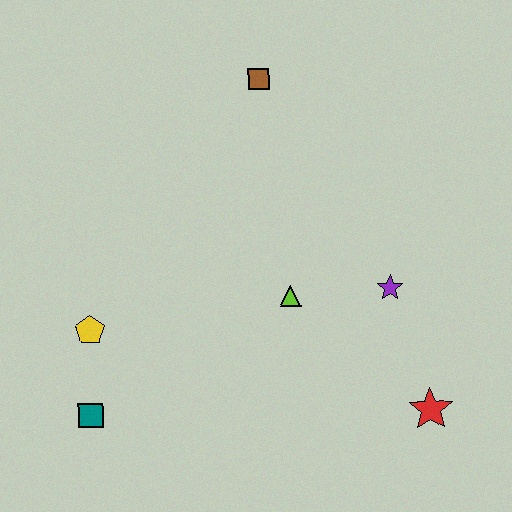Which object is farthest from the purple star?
The teal square is farthest from the purple star.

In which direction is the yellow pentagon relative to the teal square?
The yellow pentagon is above the teal square.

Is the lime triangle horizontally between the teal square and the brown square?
No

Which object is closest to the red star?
The purple star is closest to the red star.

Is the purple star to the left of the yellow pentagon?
No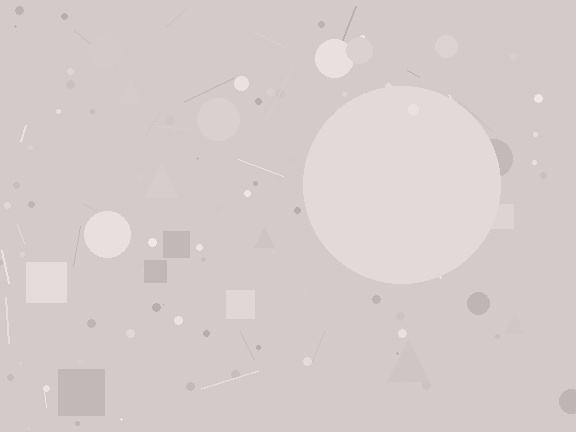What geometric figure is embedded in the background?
A circle is embedded in the background.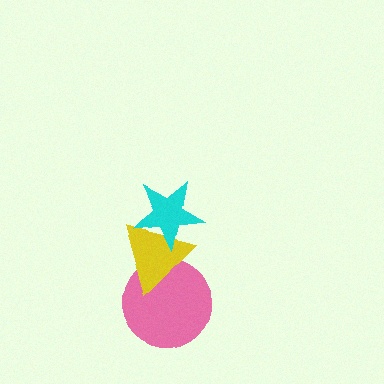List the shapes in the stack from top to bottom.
From top to bottom: the cyan star, the yellow triangle, the pink circle.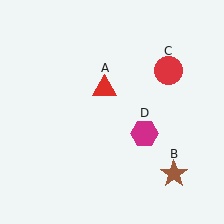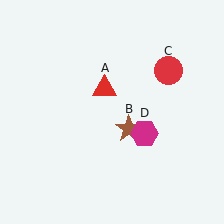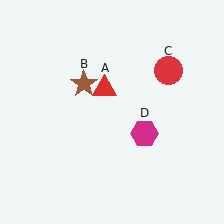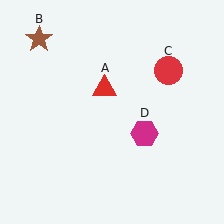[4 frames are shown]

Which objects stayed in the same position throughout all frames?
Red triangle (object A) and red circle (object C) and magenta hexagon (object D) remained stationary.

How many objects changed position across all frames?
1 object changed position: brown star (object B).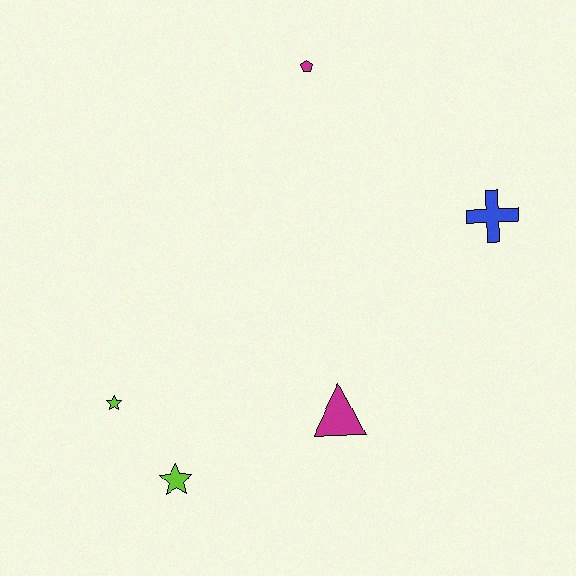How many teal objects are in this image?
There are no teal objects.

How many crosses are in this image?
There is 1 cross.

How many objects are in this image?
There are 5 objects.